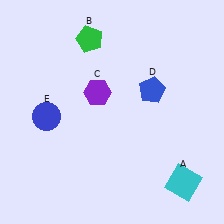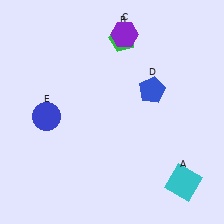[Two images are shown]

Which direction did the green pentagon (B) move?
The green pentagon (B) moved right.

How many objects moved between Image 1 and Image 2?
2 objects moved between the two images.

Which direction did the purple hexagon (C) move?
The purple hexagon (C) moved up.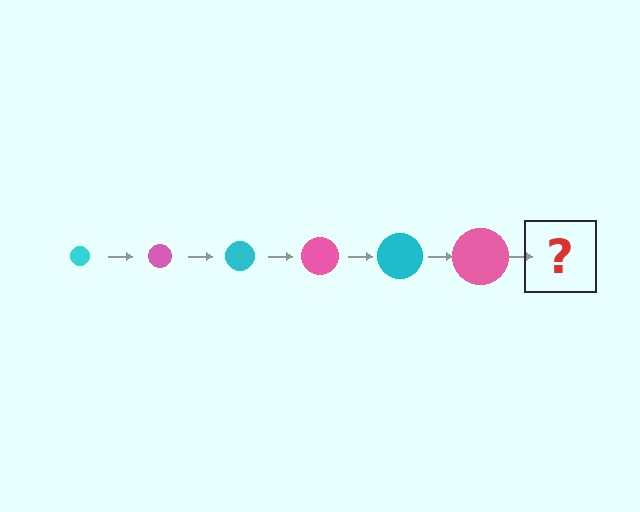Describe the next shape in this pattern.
It should be a cyan circle, larger than the previous one.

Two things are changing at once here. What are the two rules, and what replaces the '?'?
The two rules are that the circle grows larger each step and the color cycles through cyan and pink. The '?' should be a cyan circle, larger than the previous one.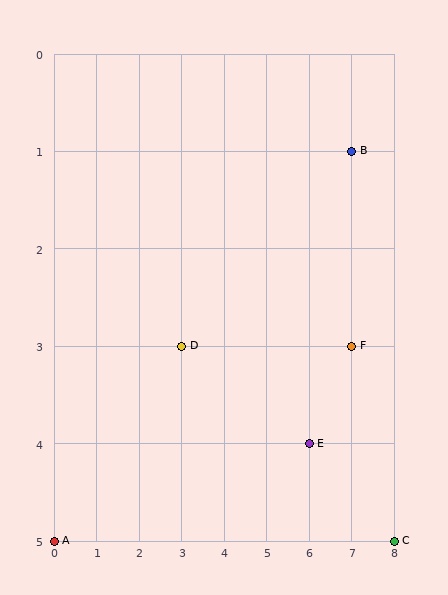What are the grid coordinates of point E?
Point E is at grid coordinates (6, 4).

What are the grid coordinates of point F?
Point F is at grid coordinates (7, 3).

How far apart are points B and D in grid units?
Points B and D are 4 columns and 2 rows apart (about 4.5 grid units diagonally).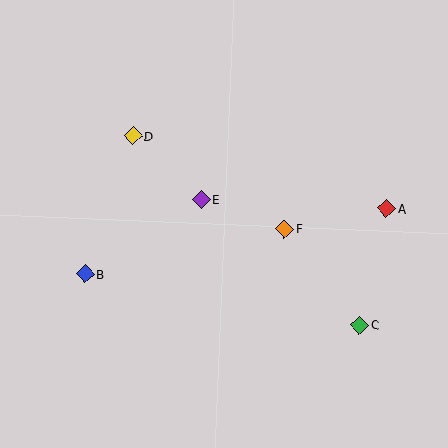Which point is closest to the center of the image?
Point E at (201, 199) is closest to the center.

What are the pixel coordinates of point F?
Point F is at (285, 229).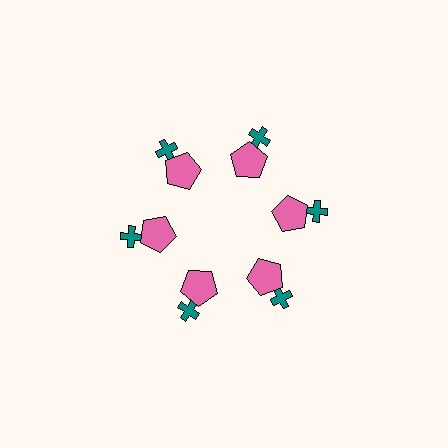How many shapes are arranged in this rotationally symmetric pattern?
There are 12 shapes, arranged in 6 groups of 2.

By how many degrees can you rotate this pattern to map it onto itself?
The pattern maps onto itself every 60 degrees of rotation.